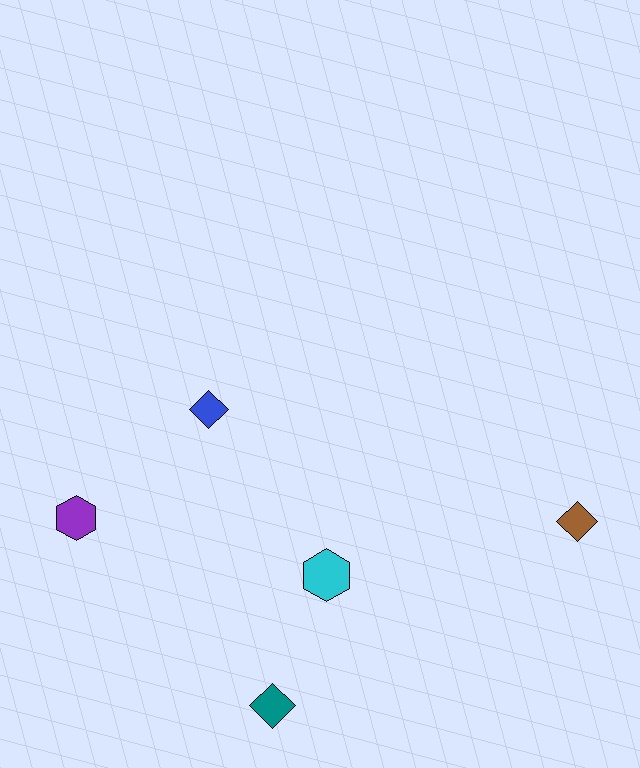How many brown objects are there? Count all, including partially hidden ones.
There is 1 brown object.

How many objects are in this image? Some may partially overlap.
There are 5 objects.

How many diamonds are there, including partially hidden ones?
There are 3 diamonds.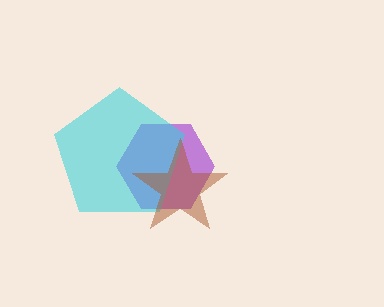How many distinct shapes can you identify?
There are 3 distinct shapes: a purple hexagon, a cyan pentagon, a brown star.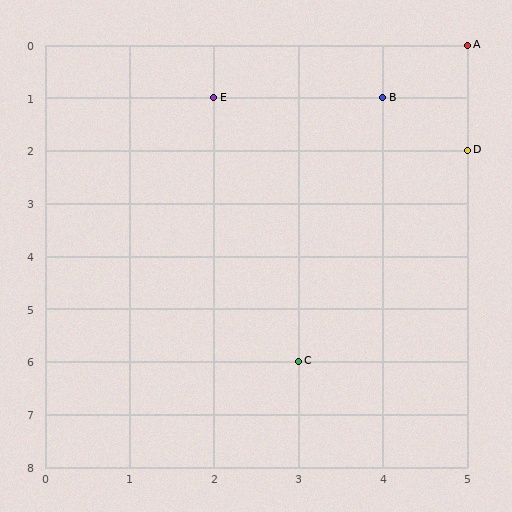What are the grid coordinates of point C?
Point C is at grid coordinates (3, 6).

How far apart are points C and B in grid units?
Points C and B are 1 column and 5 rows apart (about 5.1 grid units diagonally).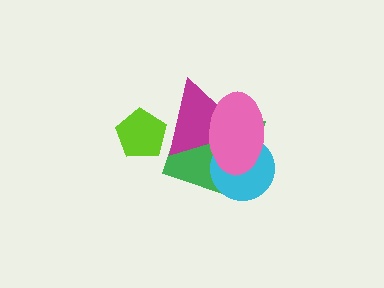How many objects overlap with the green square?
3 objects overlap with the green square.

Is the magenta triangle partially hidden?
Yes, it is partially covered by another shape.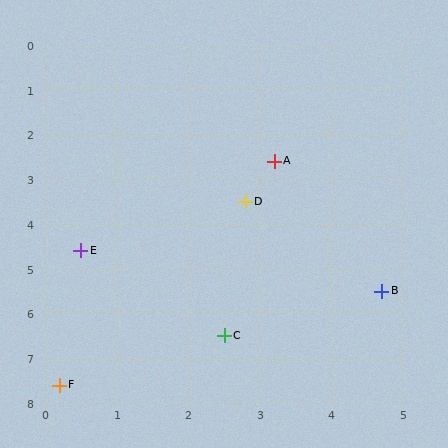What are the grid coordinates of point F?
Point F is at approximately (0.2, 7.6).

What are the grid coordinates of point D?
Point D is at approximately (2.8, 3.5).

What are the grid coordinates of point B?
Point B is at approximately (4.7, 5.5).